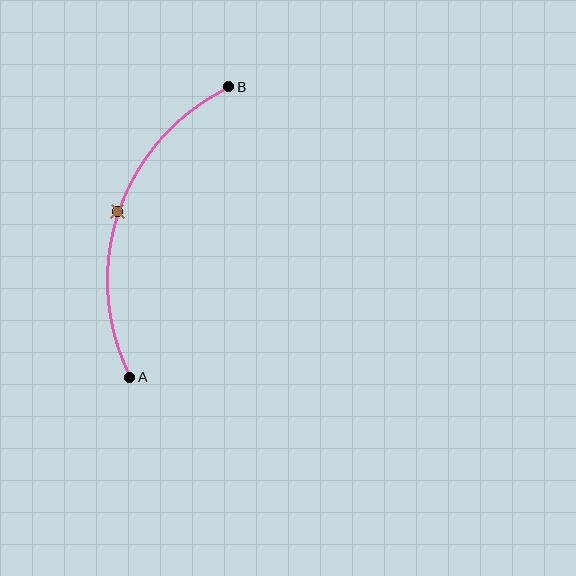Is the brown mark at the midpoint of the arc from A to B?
Yes. The brown mark lies on the arc at equal arc-length from both A and B — it is the arc midpoint.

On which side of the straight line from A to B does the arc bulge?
The arc bulges to the left of the straight line connecting A and B.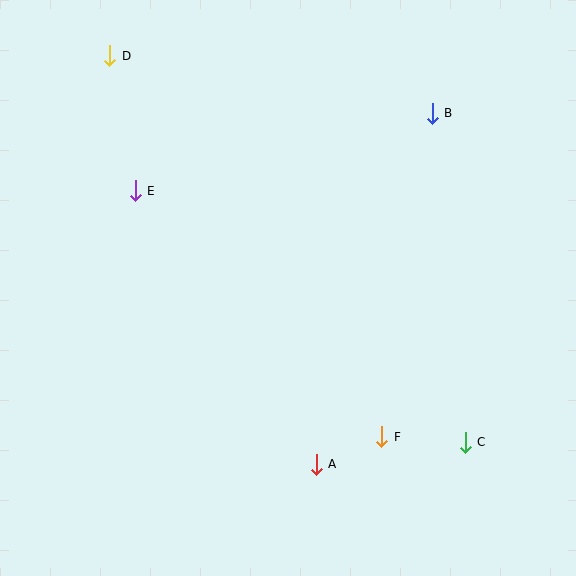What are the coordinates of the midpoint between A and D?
The midpoint between A and D is at (213, 260).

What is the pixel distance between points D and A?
The distance between D and A is 458 pixels.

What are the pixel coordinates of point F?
Point F is at (382, 437).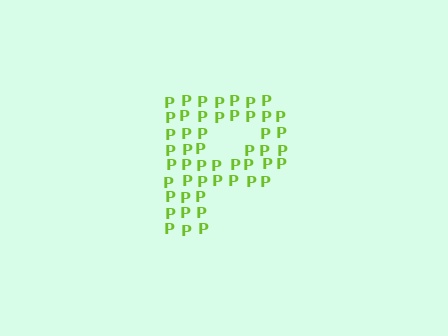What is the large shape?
The large shape is the letter P.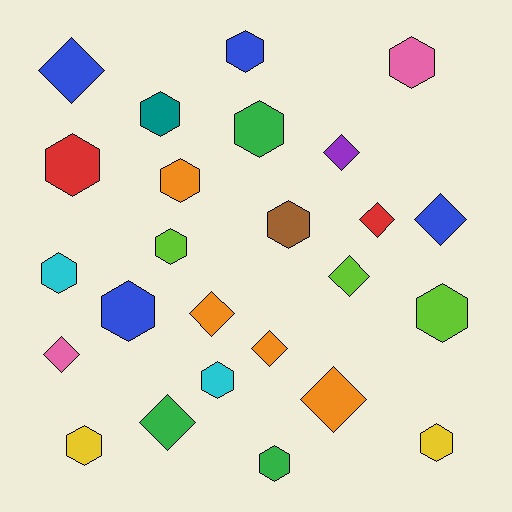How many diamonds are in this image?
There are 10 diamonds.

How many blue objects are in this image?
There are 4 blue objects.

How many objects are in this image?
There are 25 objects.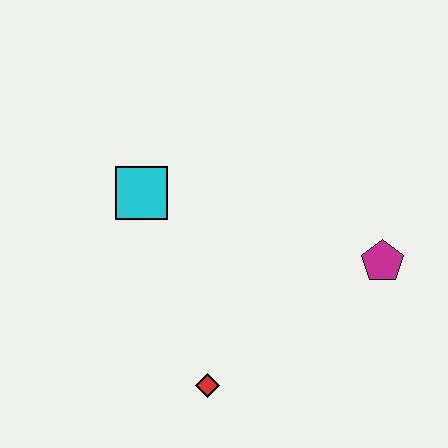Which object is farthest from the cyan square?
The magenta pentagon is farthest from the cyan square.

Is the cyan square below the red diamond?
No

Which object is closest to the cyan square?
The red diamond is closest to the cyan square.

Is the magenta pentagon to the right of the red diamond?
Yes